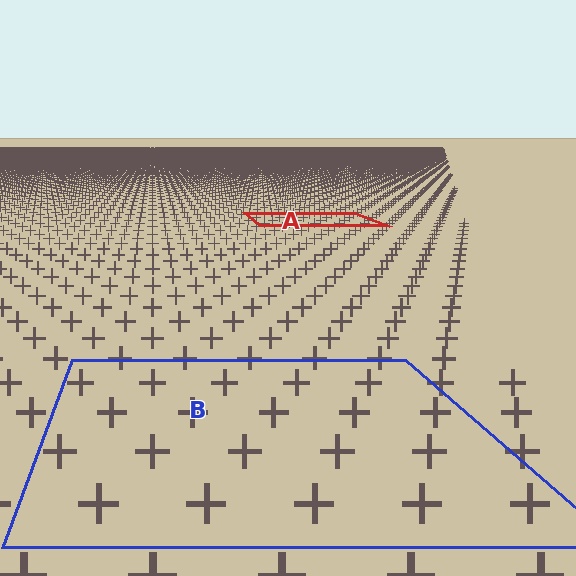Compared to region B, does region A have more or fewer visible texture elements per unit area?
Region A has more texture elements per unit area — they are packed more densely because it is farther away.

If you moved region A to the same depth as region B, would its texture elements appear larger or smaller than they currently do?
They would appear larger. At a closer depth, the same texture elements are projected at a bigger on-screen size.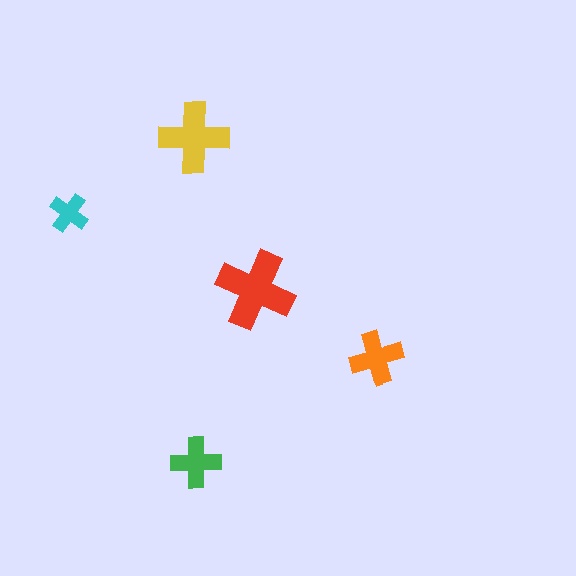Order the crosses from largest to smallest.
the red one, the yellow one, the orange one, the green one, the cyan one.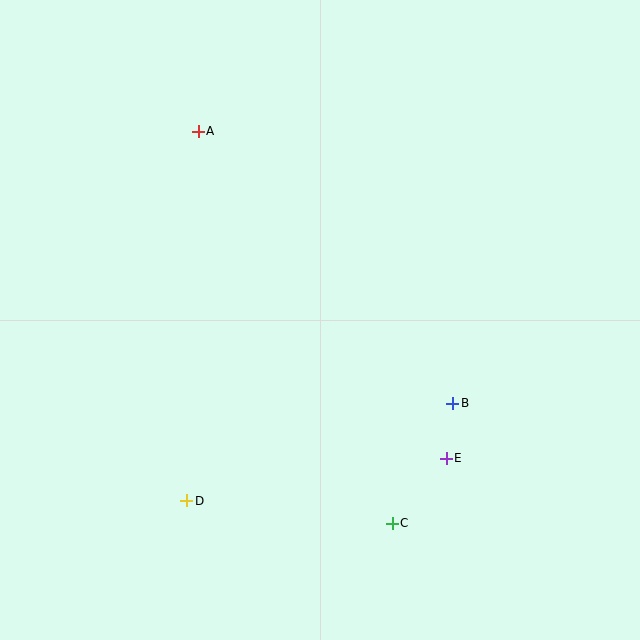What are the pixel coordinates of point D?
Point D is at (187, 501).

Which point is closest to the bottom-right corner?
Point E is closest to the bottom-right corner.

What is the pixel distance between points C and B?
The distance between C and B is 134 pixels.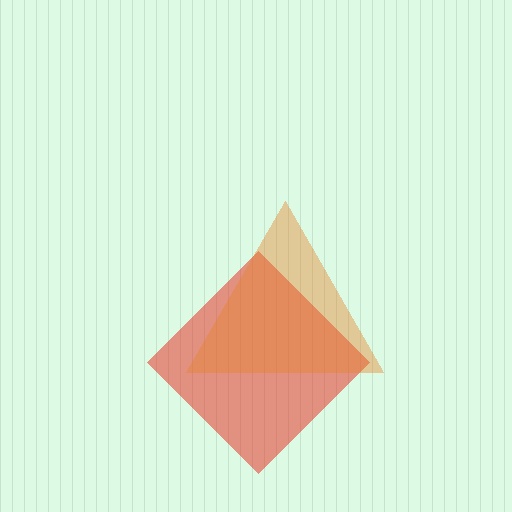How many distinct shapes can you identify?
There are 2 distinct shapes: a red diamond, an orange triangle.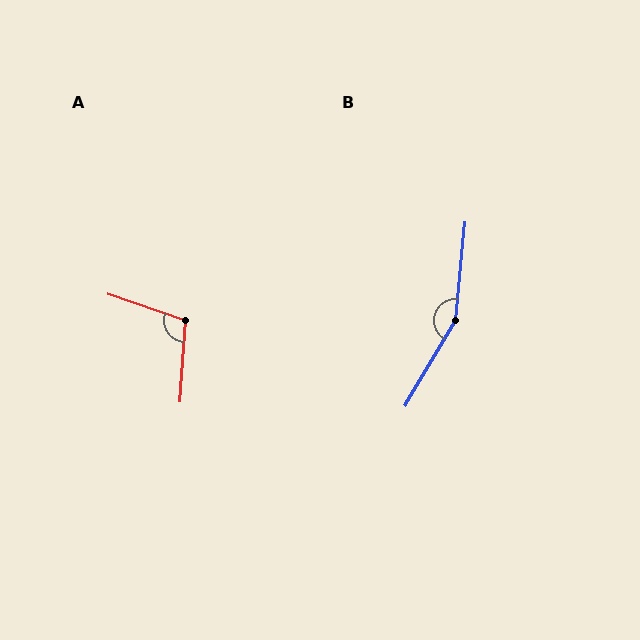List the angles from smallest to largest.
A (106°), B (155°).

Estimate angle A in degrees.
Approximately 106 degrees.